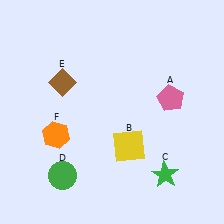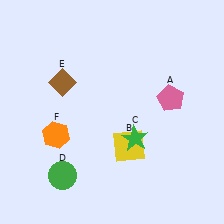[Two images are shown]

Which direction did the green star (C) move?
The green star (C) moved up.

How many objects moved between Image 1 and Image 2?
1 object moved between the two images.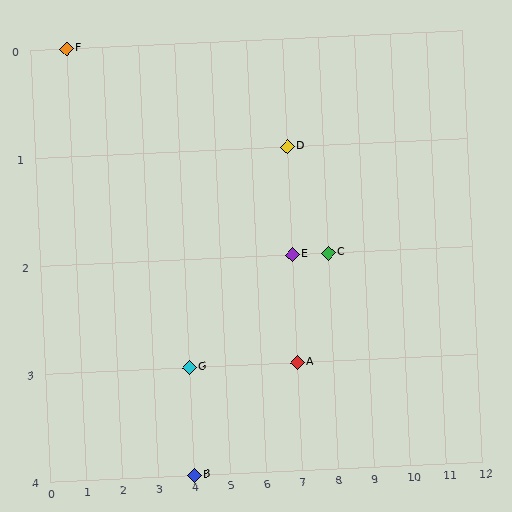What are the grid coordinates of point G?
Point G is at grid coordinates (4, 3).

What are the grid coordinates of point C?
Point C is at grid coordinates (8, 2).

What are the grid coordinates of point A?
Point A is at grid coordinates (7, 3).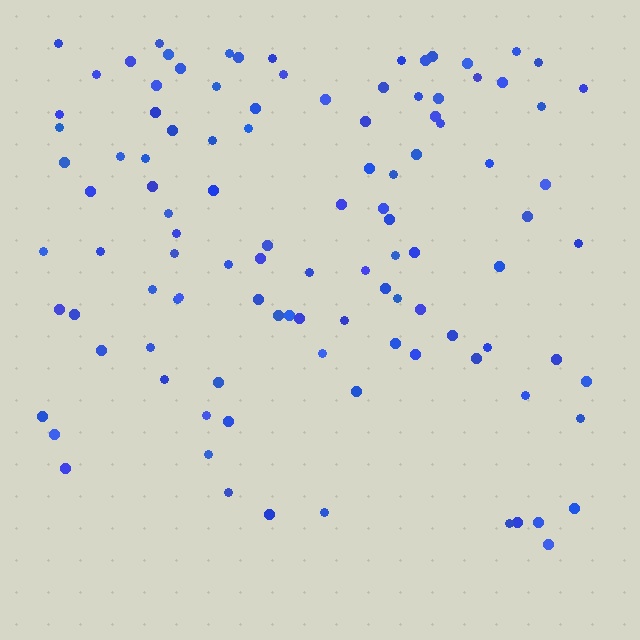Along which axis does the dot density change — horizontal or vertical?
Vertical.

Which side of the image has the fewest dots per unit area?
The bottom.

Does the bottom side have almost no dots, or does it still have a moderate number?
Still a moderate number, just noticeably fewer than the top.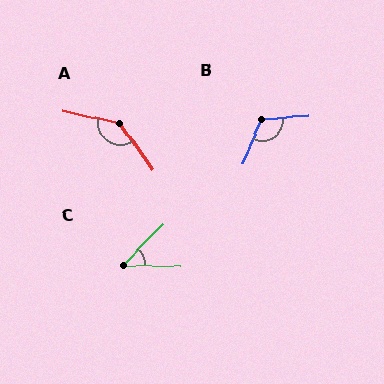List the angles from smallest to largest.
C (46°), B (117°), A (137°).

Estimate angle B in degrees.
Approximately 117 degrees.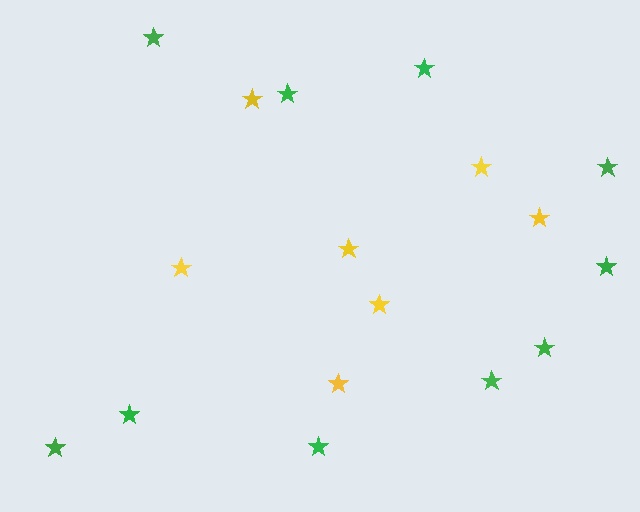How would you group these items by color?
There are 2 groups: one group of yellow stars (7) and one group of green stars (10).